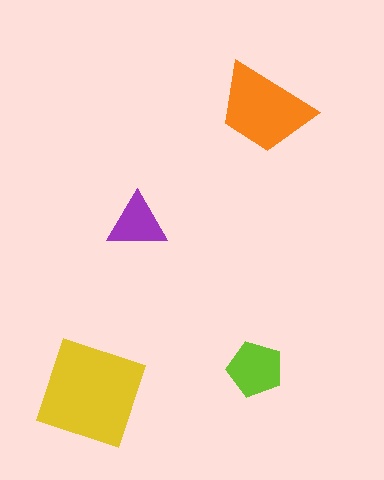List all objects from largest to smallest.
The yellow square, the orange trapezoid, the lime pentagon, the purple triangle.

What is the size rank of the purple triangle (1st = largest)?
4th.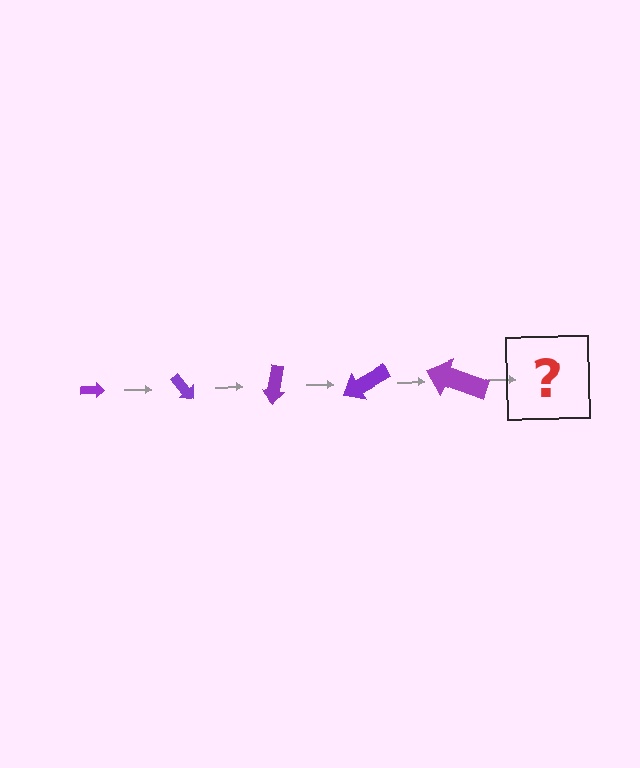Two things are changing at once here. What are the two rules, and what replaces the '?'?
The two rules are that the arrow grows larger each step and it rotates 50 degrees each step. The '?' should be an arrow, larger than the previous one and rotated 250 degrees from the start.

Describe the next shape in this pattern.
It should be an arrow, larger than the previous one and rotated 250 degrees from the start.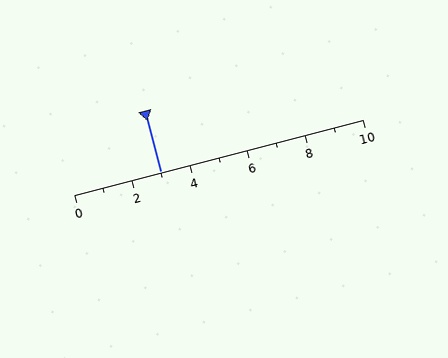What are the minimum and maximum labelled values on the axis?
The axis runs from 0 to 10.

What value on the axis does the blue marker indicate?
The marker indicates approximately 3.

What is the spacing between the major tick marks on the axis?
The major ticks are spaced 2 apart.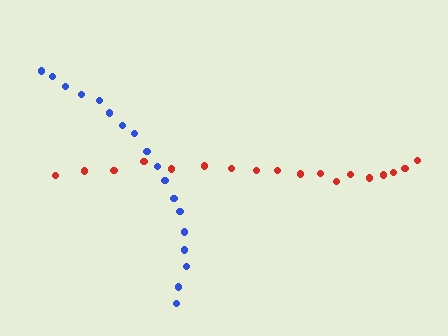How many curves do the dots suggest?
There are 2 distinct paths.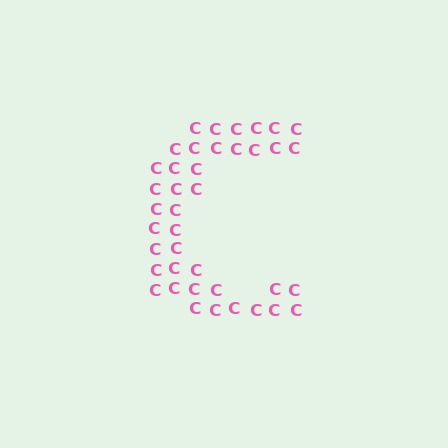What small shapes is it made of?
It is made of small letter C's.